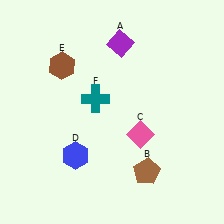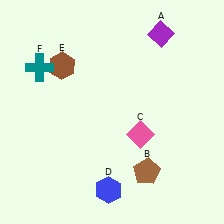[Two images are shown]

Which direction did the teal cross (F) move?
The teal cross (F) moved left.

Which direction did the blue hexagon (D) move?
The blue hexagon (D) moved down.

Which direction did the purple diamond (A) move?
The purple diamond (A) moved right.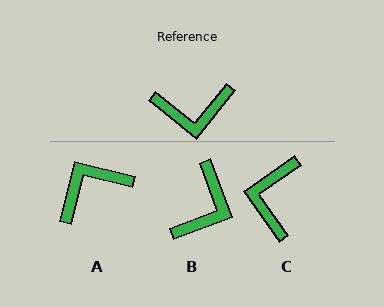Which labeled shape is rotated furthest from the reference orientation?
A, about 155 degrees away.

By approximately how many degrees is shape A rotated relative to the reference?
Approximately 155 degrees clockwise.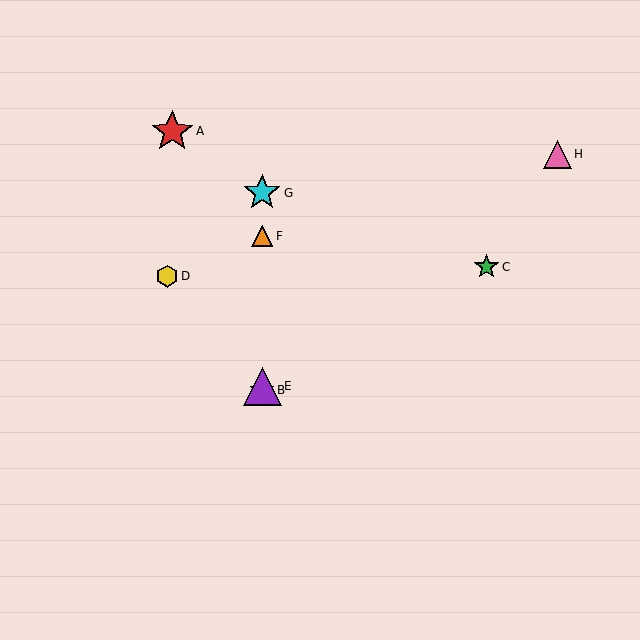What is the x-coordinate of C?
Object C is at x≈487.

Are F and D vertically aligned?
No, F is at x≈262 and D is at x≈167.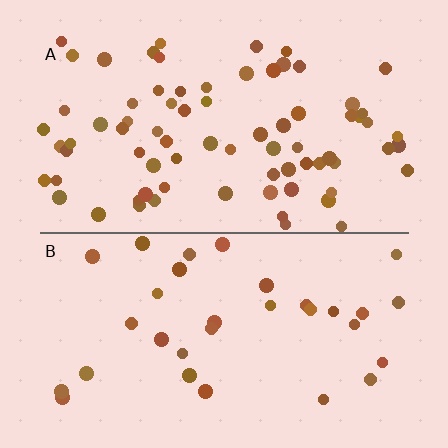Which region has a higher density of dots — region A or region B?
A (the top).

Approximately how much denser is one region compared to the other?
Approximately 2.3× — region A over region B.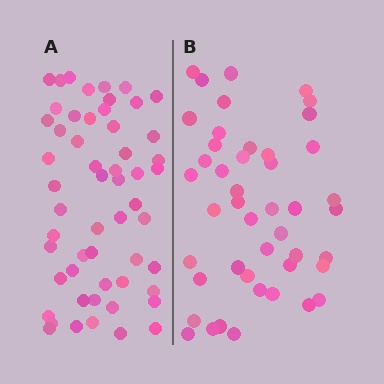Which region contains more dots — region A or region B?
Region A (the left region) has more dots.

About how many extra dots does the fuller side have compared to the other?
Region A has roughly 10 or so more dots than region B.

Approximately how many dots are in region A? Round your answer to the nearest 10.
About 60 dots. (The exact count is 55, which rounds to 60.)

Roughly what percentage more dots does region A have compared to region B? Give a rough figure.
About 20% more.